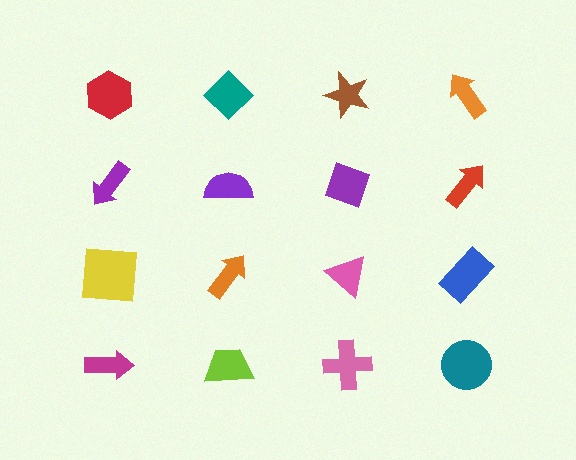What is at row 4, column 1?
A magenta arrow.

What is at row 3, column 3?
A pink triangle.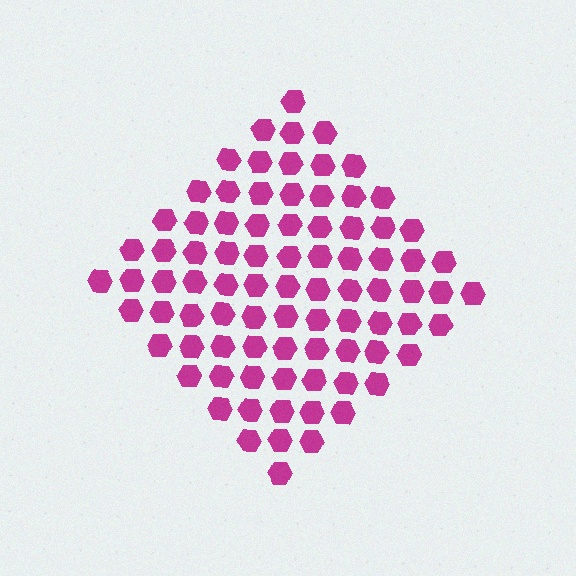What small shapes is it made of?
It is made of small hexagons.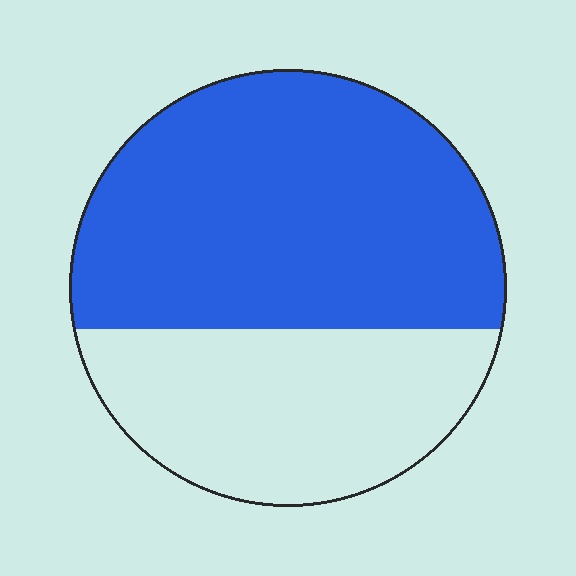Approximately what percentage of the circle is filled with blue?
Approximately 60%.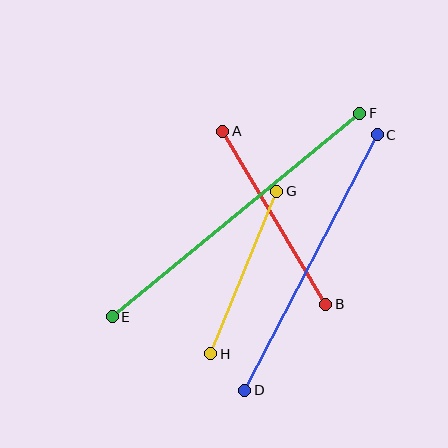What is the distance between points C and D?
The distance is approximately 288 pixels.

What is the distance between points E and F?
The distance is approximately 320 pixels.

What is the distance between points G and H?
The distance is approximately 175 pixels.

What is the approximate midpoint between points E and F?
The midpoint is at approximately (236, 215) pixels.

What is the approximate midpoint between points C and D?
The midpoint is at approximately (311, 263) pixels.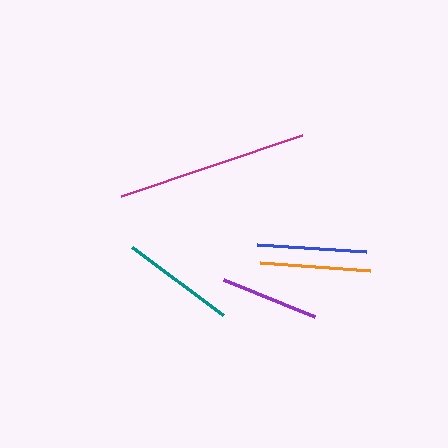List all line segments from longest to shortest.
From longest to shortest: magenta, teal, orange, blue, purple.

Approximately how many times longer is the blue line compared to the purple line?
The blue line is approximately 1.1 times the length of the purple line.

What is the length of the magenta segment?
The magenta segment is approximately 191 pixels long.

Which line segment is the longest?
The magenta line is the longest at approximately 191 pixels.